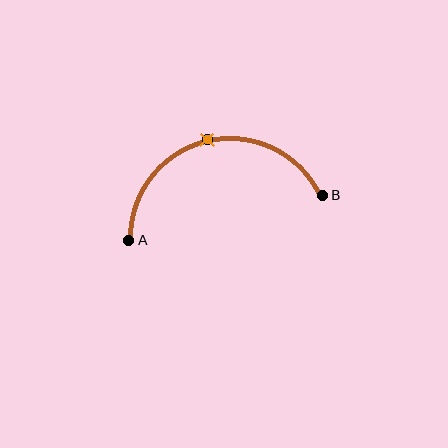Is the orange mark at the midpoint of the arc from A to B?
Yes. The orange mark lies on the arc at equal arc-length from both A and B — it is the arc midpoint.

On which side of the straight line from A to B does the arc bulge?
The arc bulges above the straight line connecting A and B.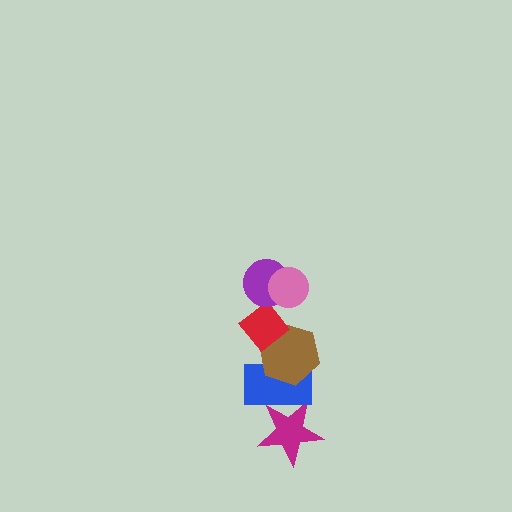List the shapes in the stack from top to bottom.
From top to bottom: the pink circle, the purple circle, the red diamond, the brown hexagon, the blue rectangle, the magenta star.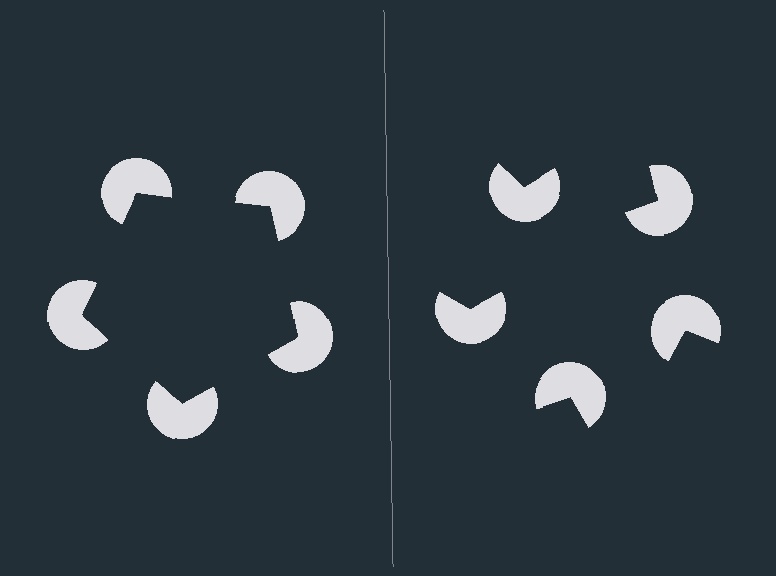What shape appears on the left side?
An illusory pentagon.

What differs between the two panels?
The pac-man discs are positioned identically on both sides; only the wedge orientations differ. On the left they align to a pentagon; on the right they are misaligned.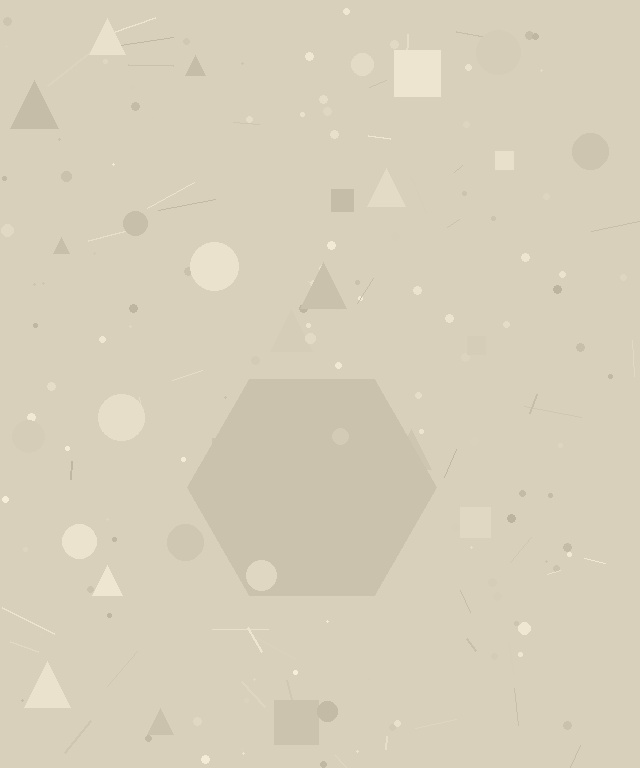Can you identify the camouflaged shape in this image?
The camouflaged shape is a hexagon.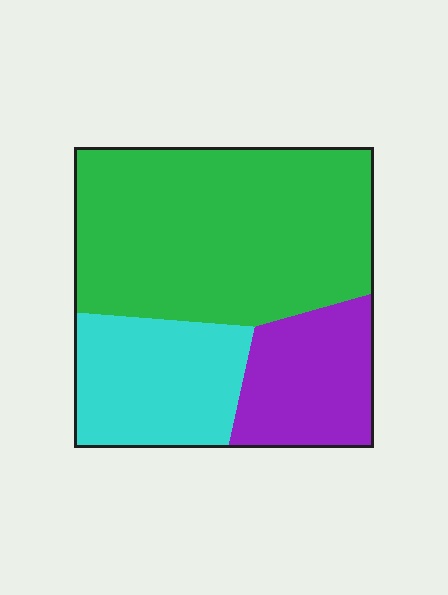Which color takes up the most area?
Green, at roughly 55%.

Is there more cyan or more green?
Green.